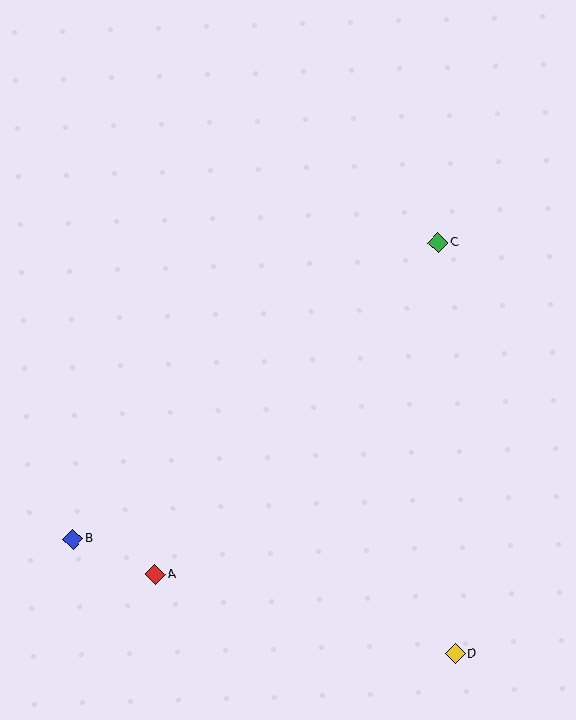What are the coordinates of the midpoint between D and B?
The midpoint between D and B is at (264, 596).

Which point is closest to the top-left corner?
Point C is closest to the top-left corner.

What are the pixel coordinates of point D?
Point D is at (455, 654).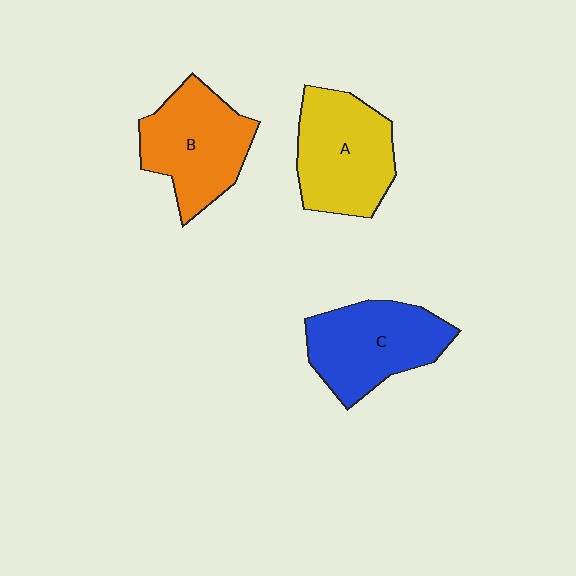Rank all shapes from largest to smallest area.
From largest to smallest: A (yellow), C (blue), B (orange).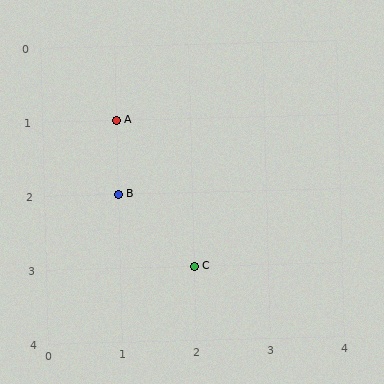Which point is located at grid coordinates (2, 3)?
Point C is at (2, 3).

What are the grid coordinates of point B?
Point B is at grid coordinates (1, 2).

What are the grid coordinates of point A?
Point A is at grid coordinates (1, 1).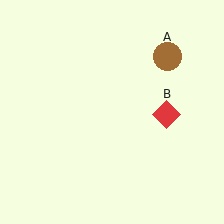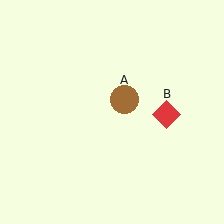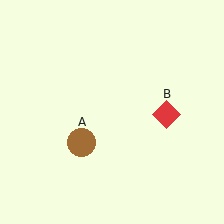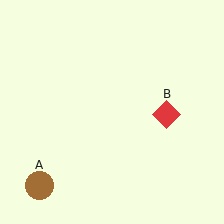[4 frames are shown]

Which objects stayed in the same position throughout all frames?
Red diamond (object B) remained stationary.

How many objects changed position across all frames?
1 object changed position: brown circle (object A).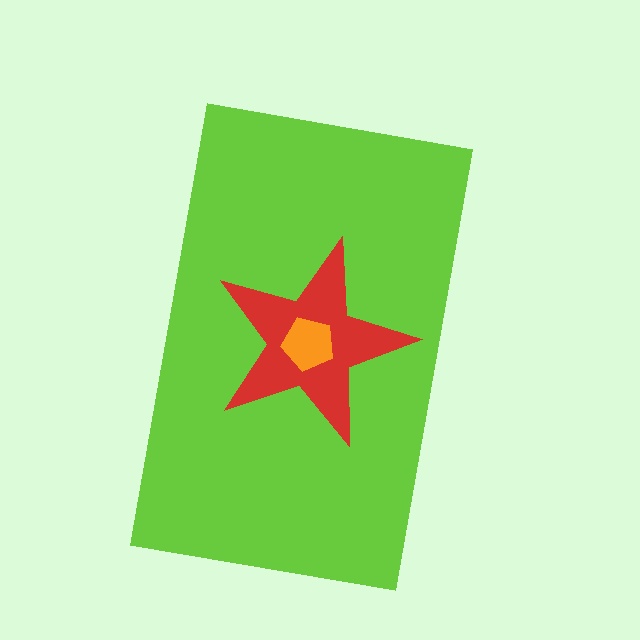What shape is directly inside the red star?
The orange pentagon.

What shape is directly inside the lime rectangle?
The red star.